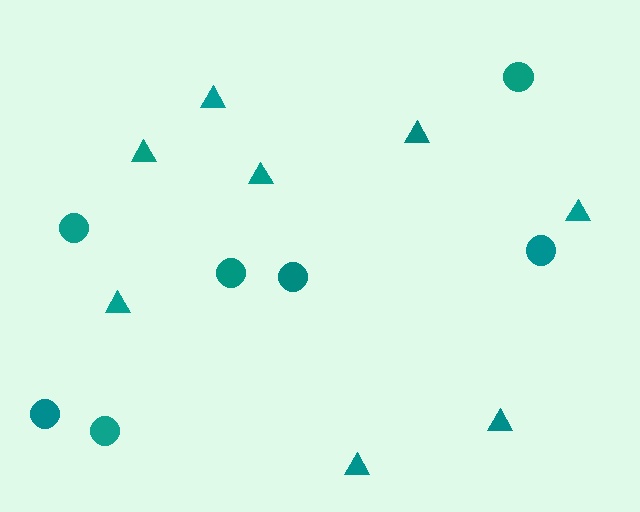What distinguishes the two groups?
There are 2 groups: one group of circles (7) and one group of triangles (8).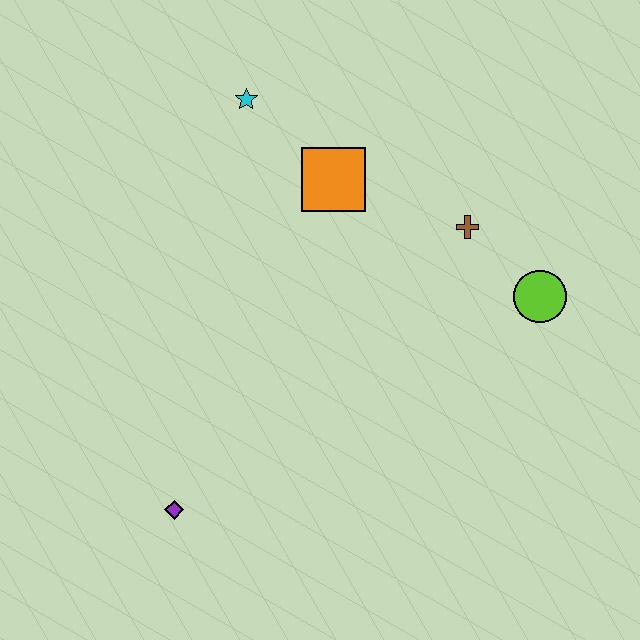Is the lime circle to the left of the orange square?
No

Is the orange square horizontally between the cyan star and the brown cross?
Yes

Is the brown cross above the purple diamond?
Yes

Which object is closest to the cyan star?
The orange square is closest to the cyan star.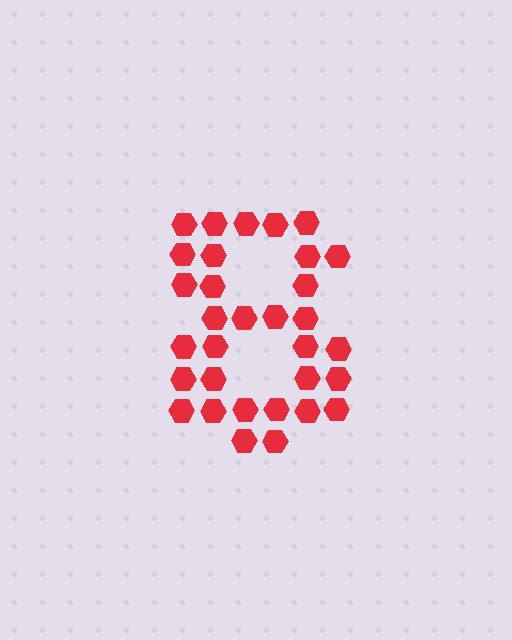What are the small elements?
The small elements are hexagons.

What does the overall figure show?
The overall figure shows the digit 8.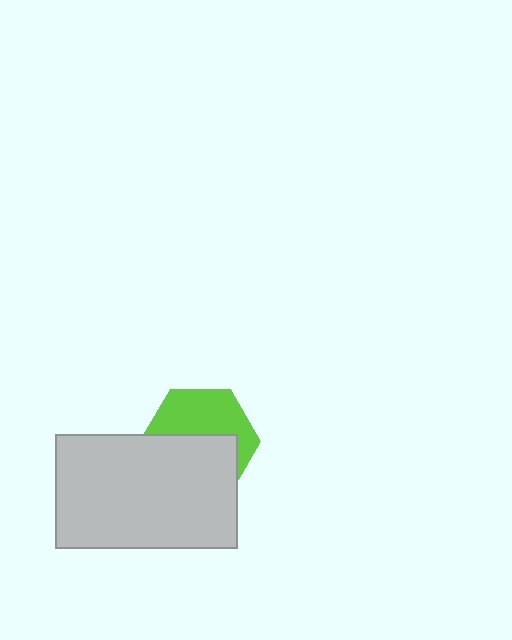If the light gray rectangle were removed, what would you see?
You would see the complete lime hexagon.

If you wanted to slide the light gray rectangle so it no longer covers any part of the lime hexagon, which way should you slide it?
Slide it down — that is the most direct way to separate the two shapes.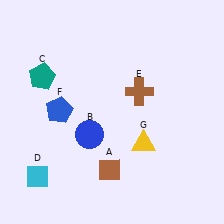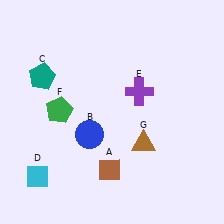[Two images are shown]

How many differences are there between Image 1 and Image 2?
There are 3 differences between the two images.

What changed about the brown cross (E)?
In Image 1, E is brown. In Image 2, it changed to purple.